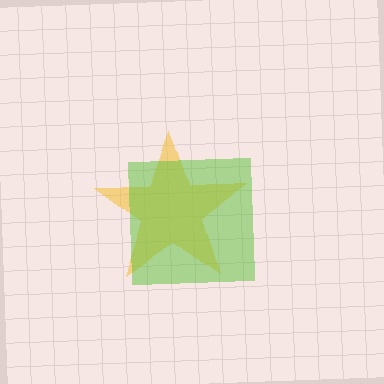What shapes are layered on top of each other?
The layered shapes are: a yellow star, a lime square.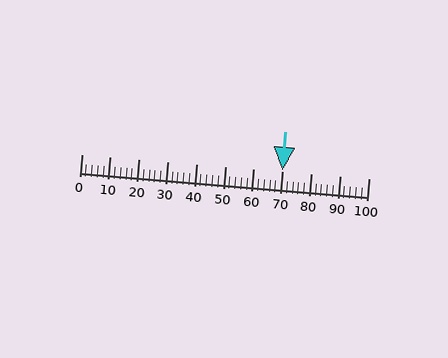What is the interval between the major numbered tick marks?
The major tick marks are spaced 10 units apart.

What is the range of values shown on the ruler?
The ruler shows values from 0 to 100.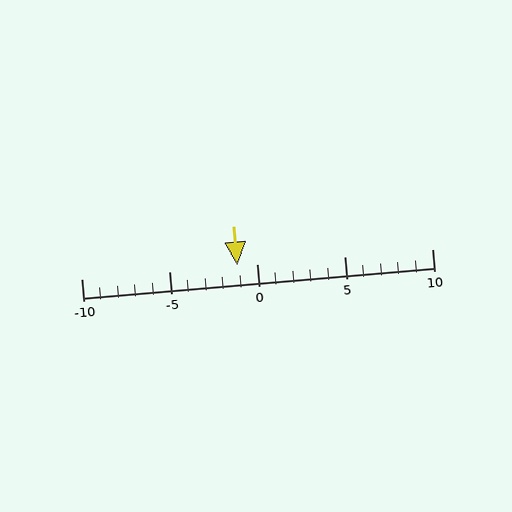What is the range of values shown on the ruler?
The ruler shows values from -10 to 10.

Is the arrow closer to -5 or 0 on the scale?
The arrow is closer to 0.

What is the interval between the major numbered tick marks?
The major tick marks are spaced 5 units apart.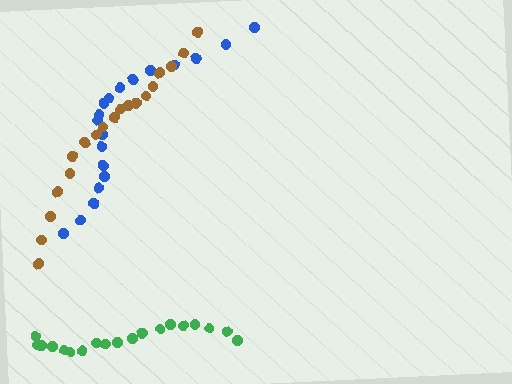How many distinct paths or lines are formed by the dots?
There are 3 distinct paths.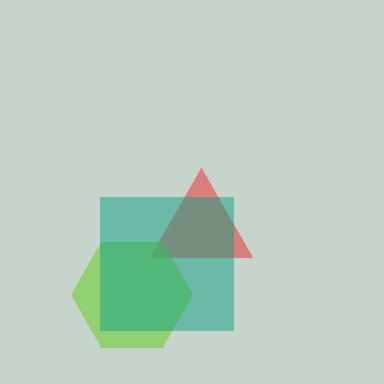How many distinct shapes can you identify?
There are 3 distinct shapes: a red triangle, a lime hexagon, a teal square.